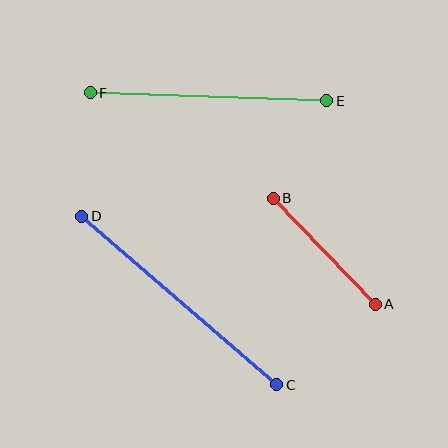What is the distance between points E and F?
The distance is approximately 236 pixels.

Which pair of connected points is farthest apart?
Points C and D are farthest apart.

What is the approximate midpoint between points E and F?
The midpoint is at approximately (209, 97) pixels.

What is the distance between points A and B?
The distance is approximately 147 pixels.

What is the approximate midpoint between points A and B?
The midpoint is at approximately (324, 251) pixels.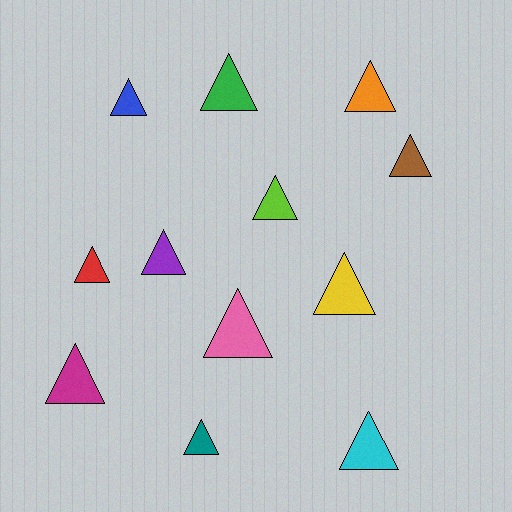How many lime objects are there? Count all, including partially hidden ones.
There is 1 lime object.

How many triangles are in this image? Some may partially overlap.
There are 12 triangles.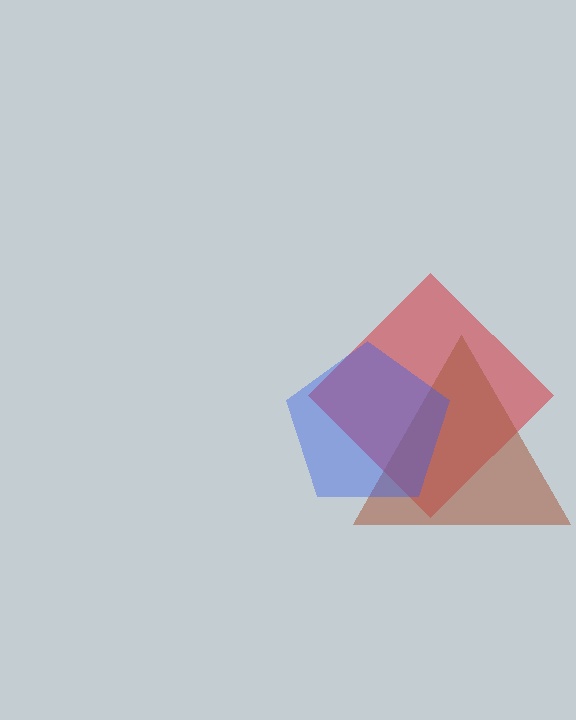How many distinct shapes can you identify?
There are 3 distinct shapes: a red diamond, a brown triangle, a blue pentagon.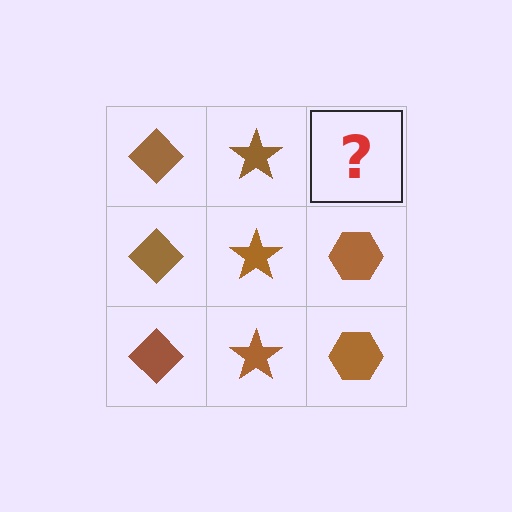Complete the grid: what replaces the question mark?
The question mark should be replaced with a brown hexagon.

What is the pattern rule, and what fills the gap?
The rule is that each column has a consistent shape. The gap should be filled with a brown hexagon.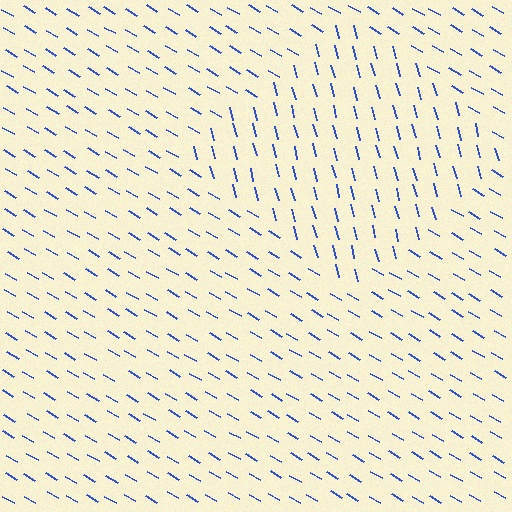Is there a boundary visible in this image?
Yes, there is a texture boundary formed by a change in line orientation.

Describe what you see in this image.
The image is filled with small blue line segments. A diamond region in the image has lines oriented differently from the surrounding lines, creating a visible texture boundary.